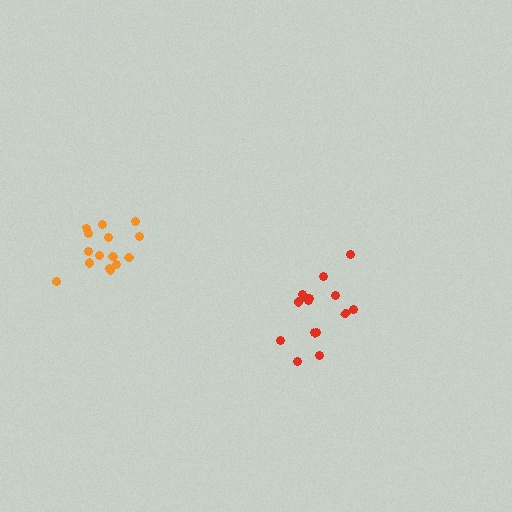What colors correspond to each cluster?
The clusters are colored: orange, red.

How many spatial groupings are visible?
There are 2 spatial groupings.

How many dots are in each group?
Group 1: 15 dots, Group 2: 15 dots (30 total).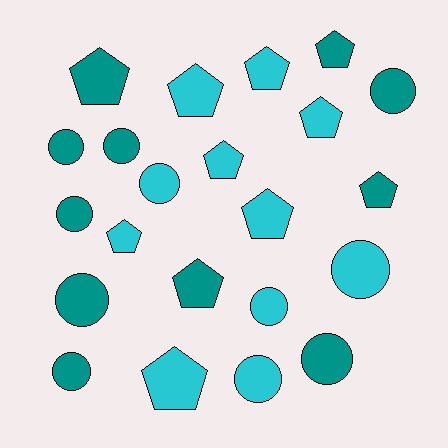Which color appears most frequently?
Cyan, with 11 objects.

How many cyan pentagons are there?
There are 7 cyan pentagons.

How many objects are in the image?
There are 22 objects.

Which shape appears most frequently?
Pentagon, with 11 objects.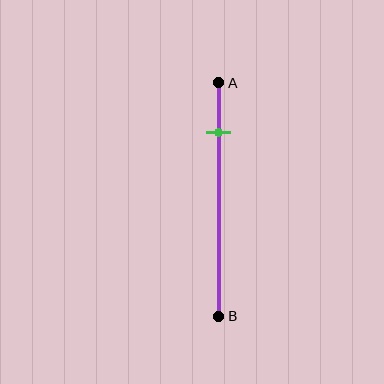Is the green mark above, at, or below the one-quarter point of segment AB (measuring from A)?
The green mark is above the one-quarter point of segment AB.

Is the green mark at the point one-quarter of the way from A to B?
No, the mark is at about 20% from A, not at the 25% one-quarter point.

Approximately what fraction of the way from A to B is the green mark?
The green mark is approximately 20% of the way from A to B.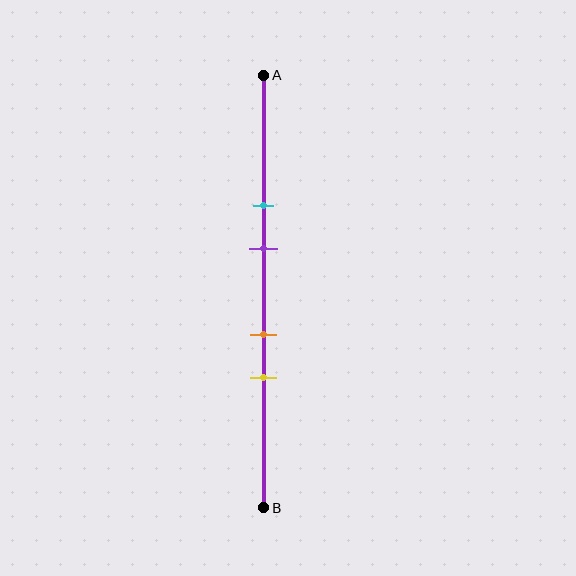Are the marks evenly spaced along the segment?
No, the marks are not evenly spaced.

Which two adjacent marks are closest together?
The orange and yellow marks are the closest adjacent pair.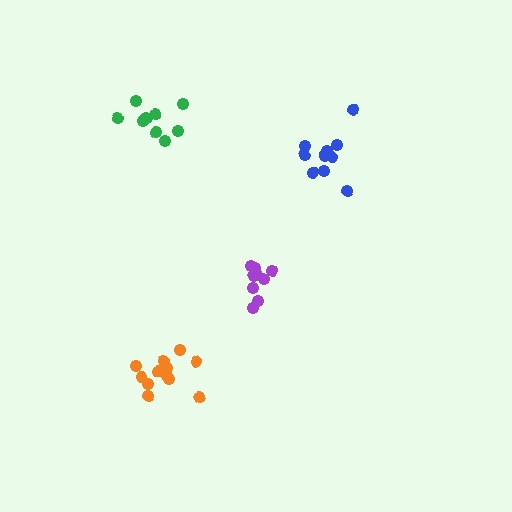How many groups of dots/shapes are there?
There are 4 groups.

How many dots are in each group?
Group 1: 9 dots, Group 2: 10 dots, Group 3: 9 dots, Group 4: 13 dots (41 total).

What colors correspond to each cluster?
The clusters are colored: green, blue, purple, orange.